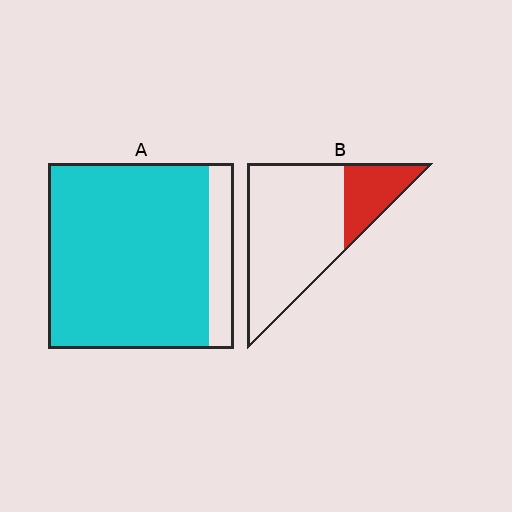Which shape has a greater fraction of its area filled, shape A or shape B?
Shape A.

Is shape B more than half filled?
No.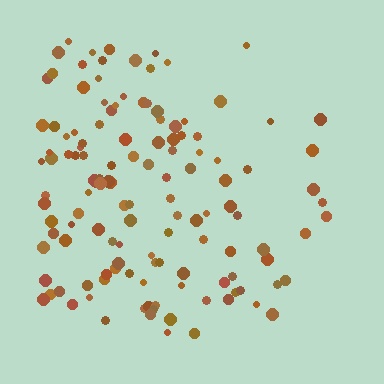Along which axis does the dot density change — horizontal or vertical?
Horizontal.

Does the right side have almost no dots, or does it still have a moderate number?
Still a moderate number, just noticeably fewer than the left.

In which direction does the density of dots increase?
From right to left, with the left side densest.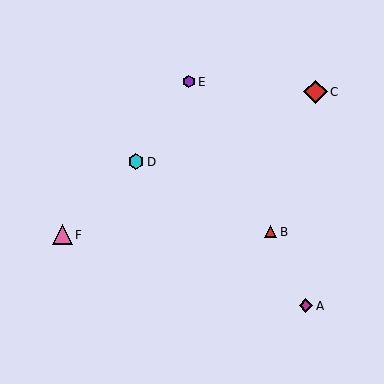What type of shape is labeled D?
Shape D is a cyan hexagon.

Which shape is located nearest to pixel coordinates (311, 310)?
The magenta diamond (labeled A) at (306, 306) is nearest to that location.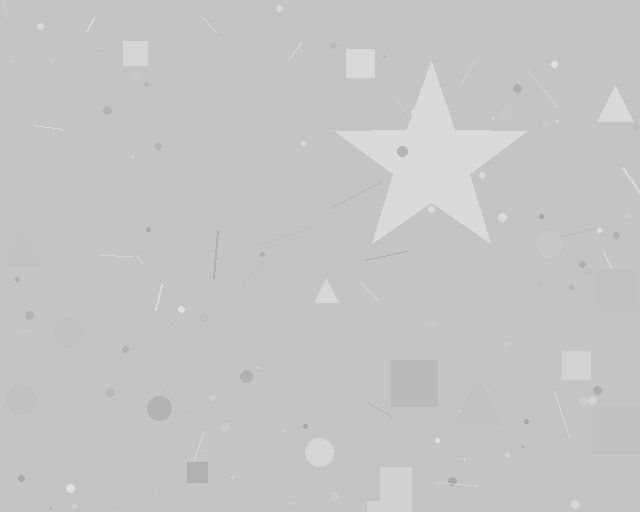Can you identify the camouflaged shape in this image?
The camouflaged shape is a star.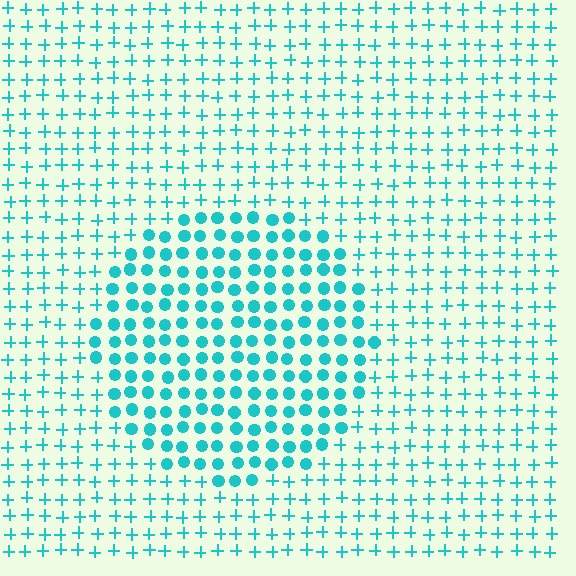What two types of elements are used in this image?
The image uses circles inside the circle region and plus signs outside it.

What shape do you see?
I see a circle.